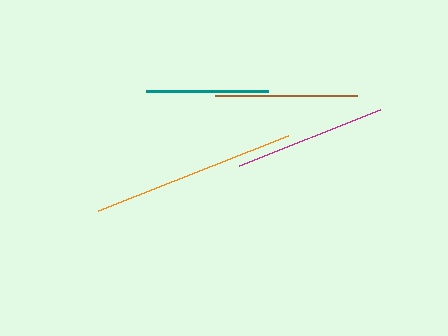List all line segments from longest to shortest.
From longest to shortest: orange, magenta, brown, teal.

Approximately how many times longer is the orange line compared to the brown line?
The orange line is approximately 1.4 times the length of the brown line.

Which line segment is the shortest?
The teal line is the shortest at approximately 122 pixels.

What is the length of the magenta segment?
The magenta segment is approximately 152 pixels long.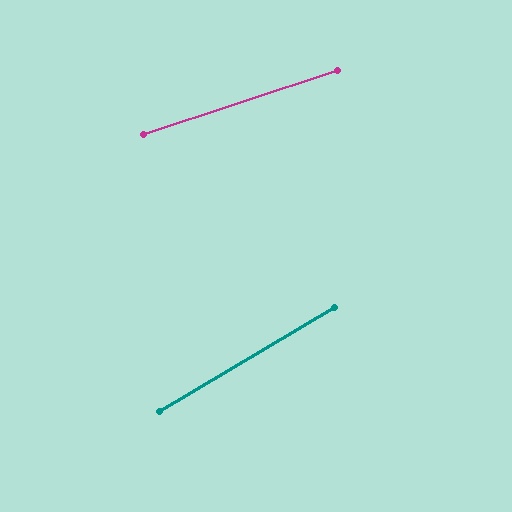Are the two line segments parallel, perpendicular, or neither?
Neither parallel nor perpendicular — they differ by about 13°.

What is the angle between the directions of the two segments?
Approximately 13 degrees.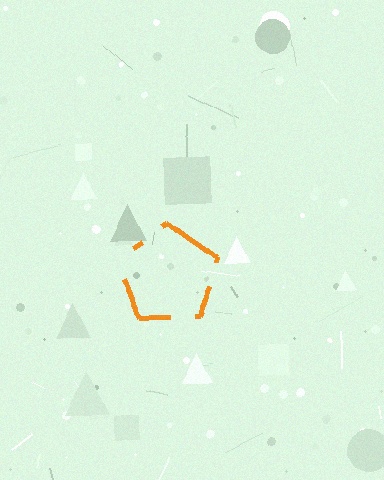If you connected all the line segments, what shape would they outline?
They would outline a pentagon.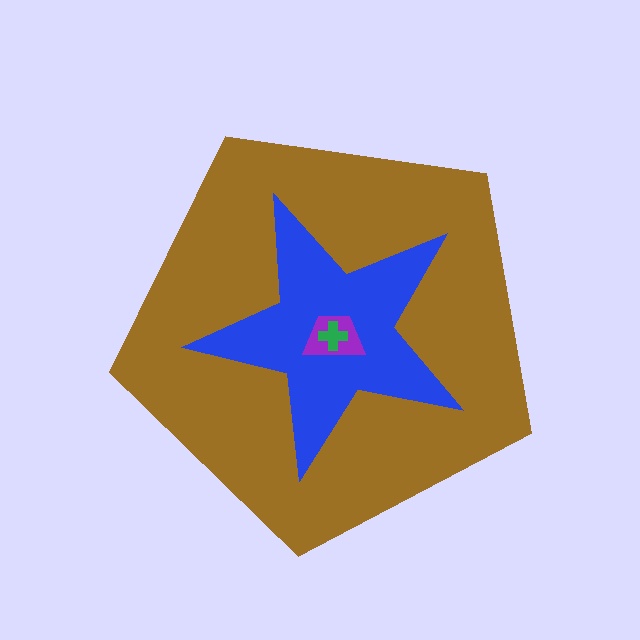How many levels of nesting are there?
4.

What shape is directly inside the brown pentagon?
The blue star.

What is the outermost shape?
The brown pentagon.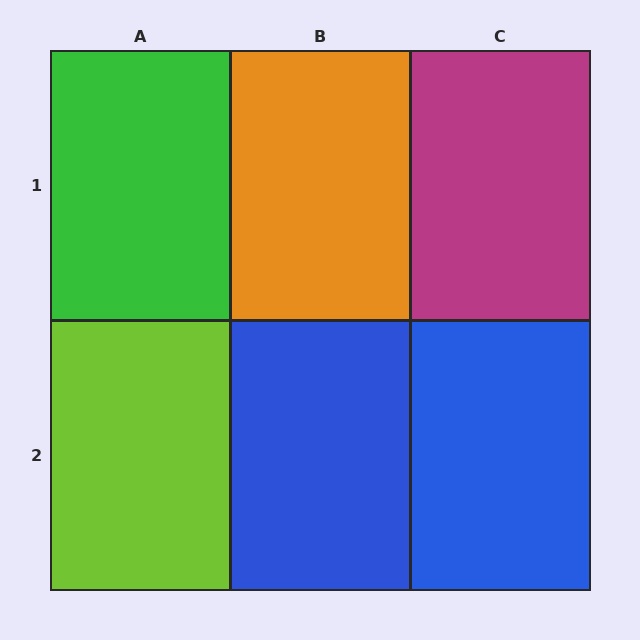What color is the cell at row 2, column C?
Blue.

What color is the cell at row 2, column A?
Lime.